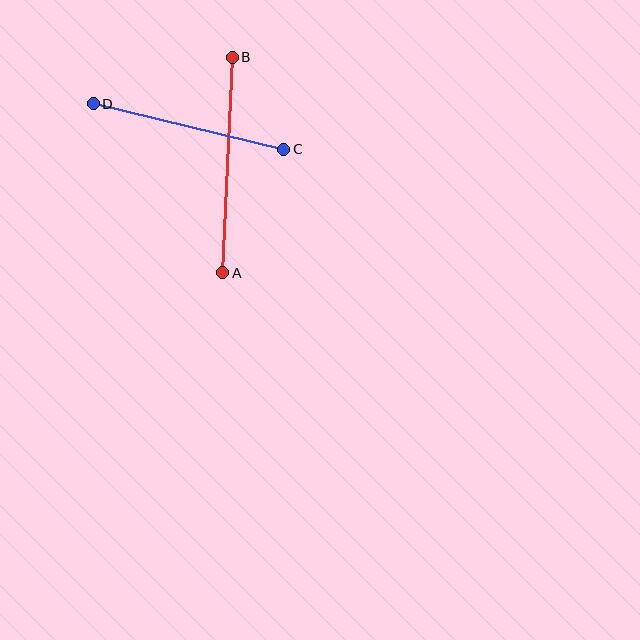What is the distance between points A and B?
The distance is approximately 216 pixels.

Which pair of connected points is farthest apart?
Points A and B are farthest apart.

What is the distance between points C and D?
The distance is approximately 196 pixels.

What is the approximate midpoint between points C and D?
The midpoint is at approximately (188, 126) pixels.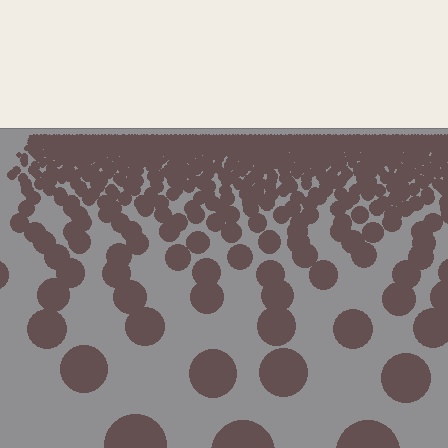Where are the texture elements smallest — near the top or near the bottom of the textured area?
Near the top.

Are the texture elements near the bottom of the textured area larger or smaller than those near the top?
Larger. Near the bottom, elements are closer to the viewer and appear at a bigger on-screen size.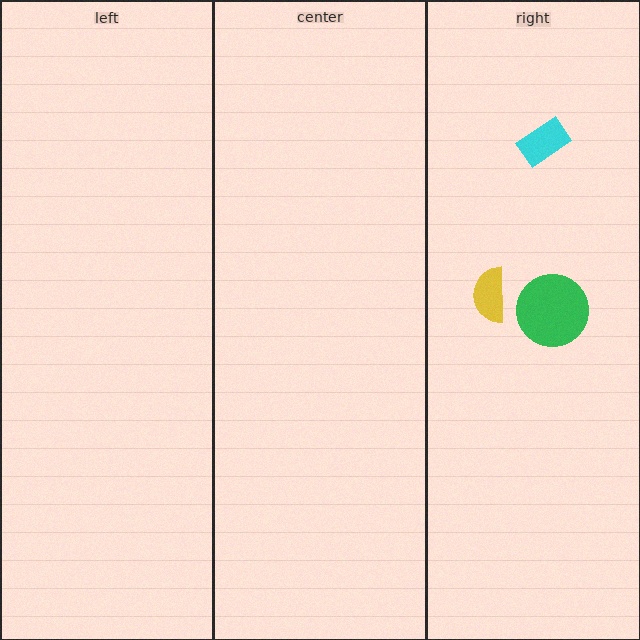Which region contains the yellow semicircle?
The right region.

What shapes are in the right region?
The cyan rectangle, the yellow semicircle, the green circle.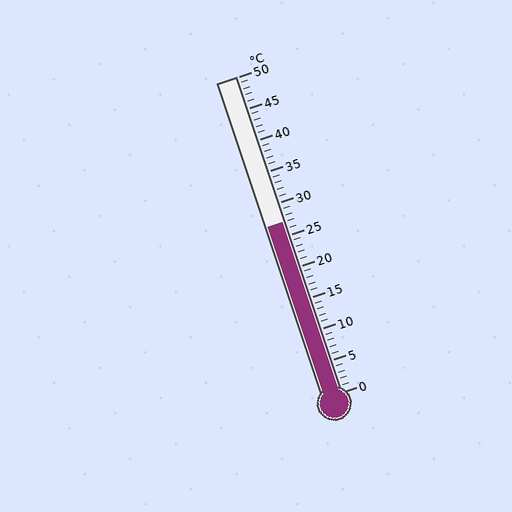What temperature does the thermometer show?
The thermometer shows approximately 27°C.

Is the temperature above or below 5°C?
The temperature is above 5°C.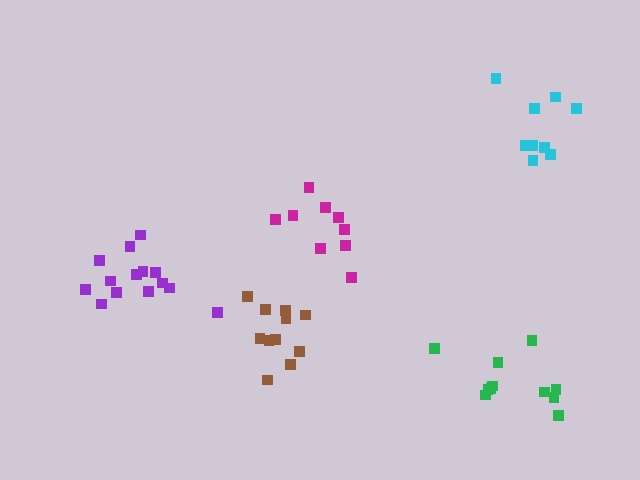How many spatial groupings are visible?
There are 5 spatial groupings.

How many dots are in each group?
Group 1: 14 dots, Group 2: 9 dots, Group 3: 11 dots, Group 4: 11 dots, Group 5: 9 dots (54 total).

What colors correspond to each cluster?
The clusters are colored: purple, cyan, brown, green, magenta.